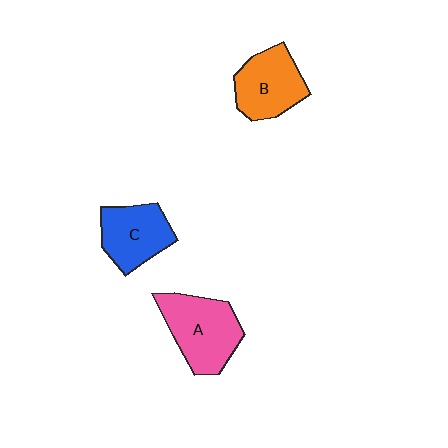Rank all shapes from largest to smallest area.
From largest to smallest: A (pink), B (orange), C (blue).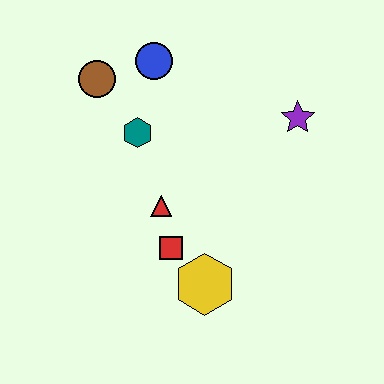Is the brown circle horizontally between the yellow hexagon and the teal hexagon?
No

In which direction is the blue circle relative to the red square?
The blue circle is above the red square.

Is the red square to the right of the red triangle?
Yes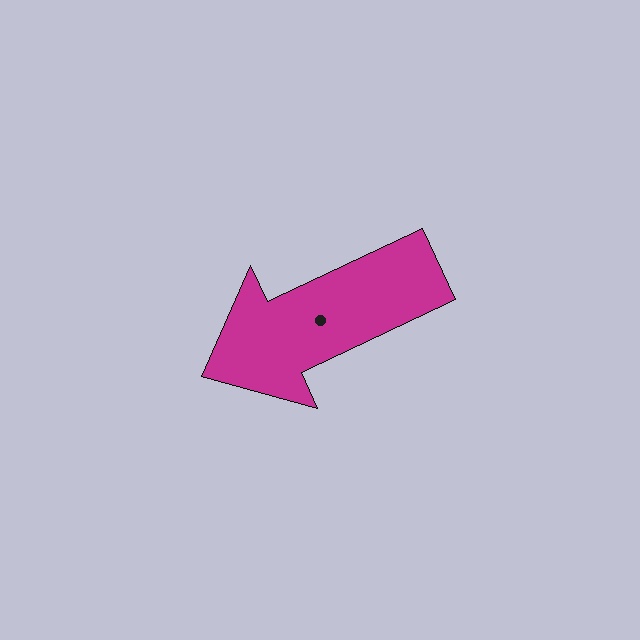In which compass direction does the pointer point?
Southwest.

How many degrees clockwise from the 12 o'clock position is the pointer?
Approximately 245 degrees.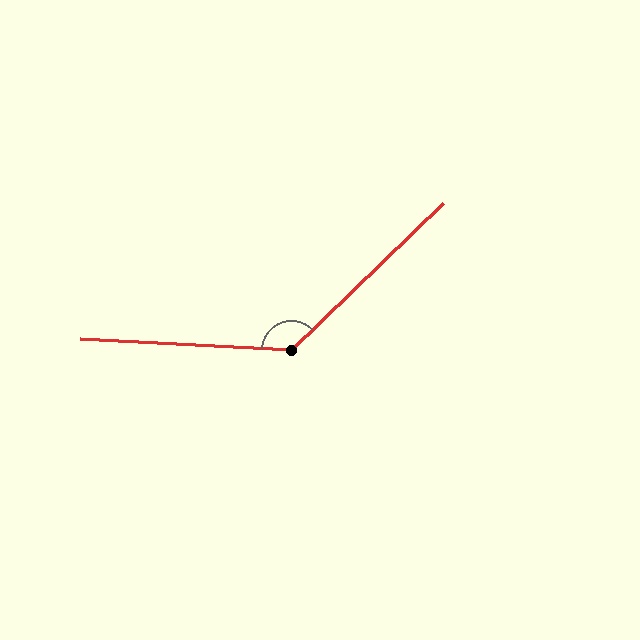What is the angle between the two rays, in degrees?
Approximately 133 degrees.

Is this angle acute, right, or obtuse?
It is obtuse.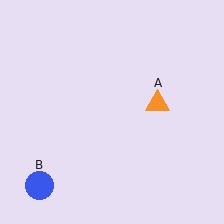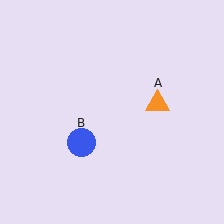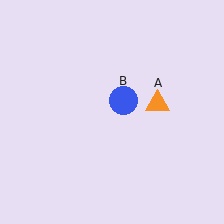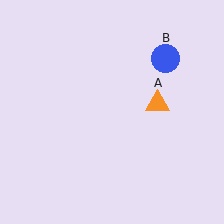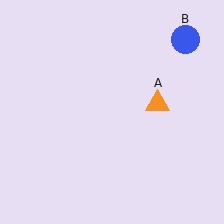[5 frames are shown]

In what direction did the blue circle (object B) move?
The blue circle (object B) moved up and to the right.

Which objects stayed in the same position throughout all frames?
Orange triangle (object A) remained stationary.